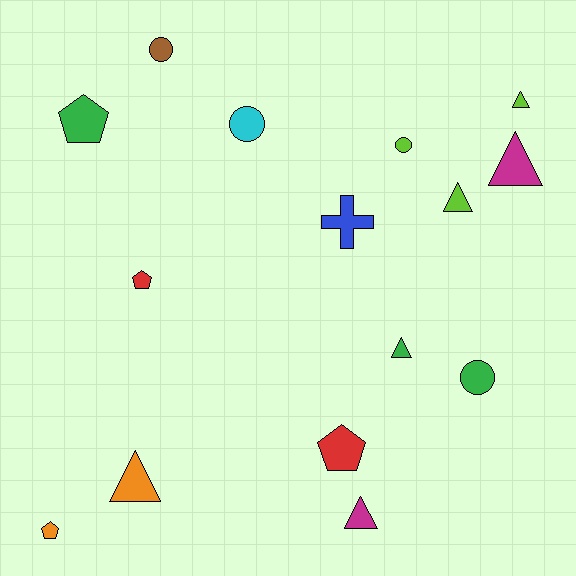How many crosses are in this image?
There is 1 cross.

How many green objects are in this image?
There are 3 green objects.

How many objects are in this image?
There are 15 objects.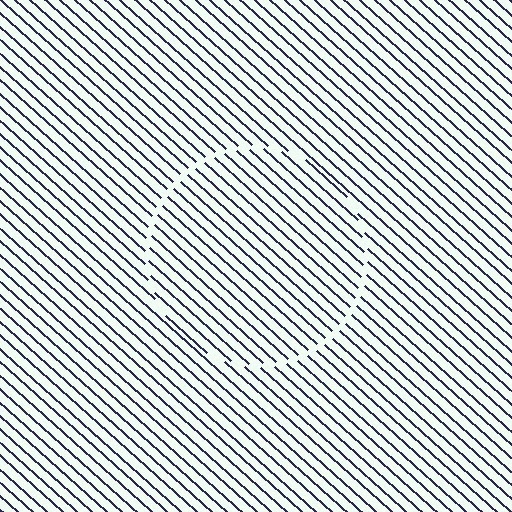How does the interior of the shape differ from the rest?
The interior of the shape contains the same grating, shifted by half a period — the contour is defined by the phase discontinuity where line-ends from the inner and outer gratings abut.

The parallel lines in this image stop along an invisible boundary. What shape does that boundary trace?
An illusory circle. The interior of the shape contains the same grating, shifted by half a period — the contour is defined by the phase discontinuity where line-ends from the inner and outer gratings abut.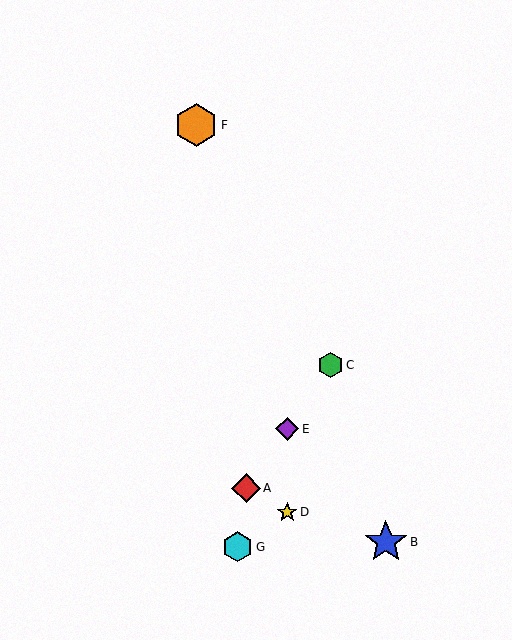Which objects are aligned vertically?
Objects D, E are aligned vertically.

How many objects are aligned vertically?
2 objects (D, E) are aligned vertically.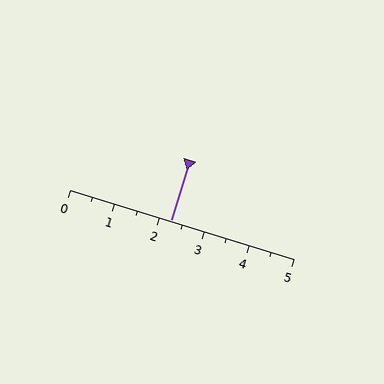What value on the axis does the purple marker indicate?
The marker indicates approximately 2.2.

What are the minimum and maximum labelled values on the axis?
The axis runs from 0 to 5.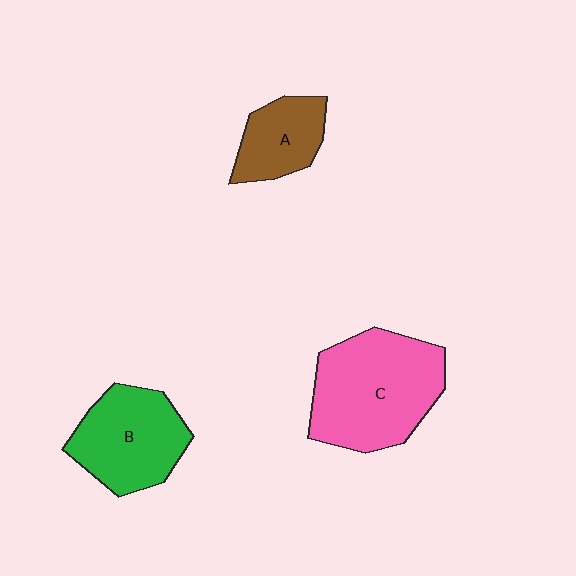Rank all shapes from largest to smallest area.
From largest to smallest: C (pink), B (green), A (brown).